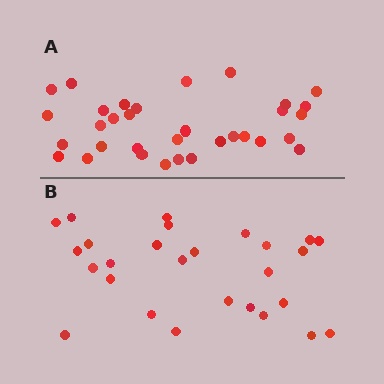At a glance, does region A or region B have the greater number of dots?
Region A (the top region) has more dots.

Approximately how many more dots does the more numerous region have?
Region A has about 6 more dots than region B.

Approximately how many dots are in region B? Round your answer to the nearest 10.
About 30 dots. (The exact count is 27, which rounds to 30.)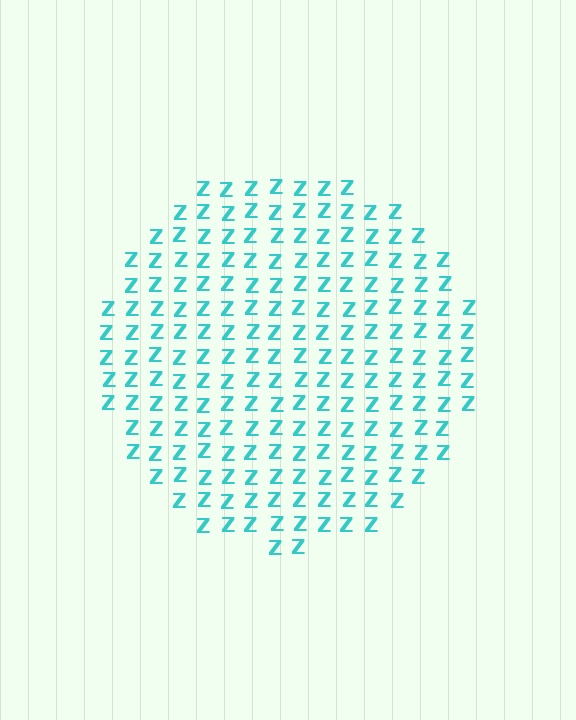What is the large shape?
The large shape is a circle.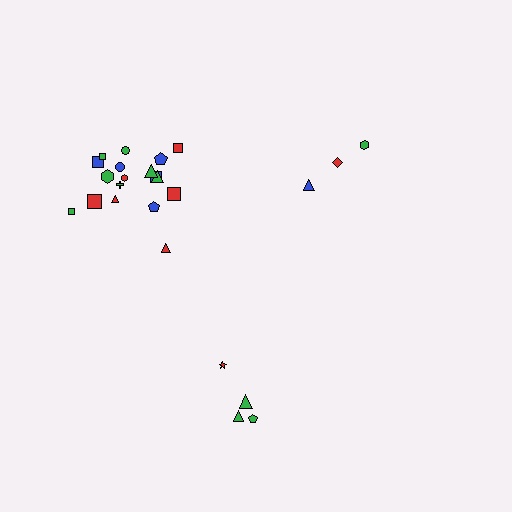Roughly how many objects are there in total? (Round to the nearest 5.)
Roughly 25 objects in total.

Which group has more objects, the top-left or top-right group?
The top-left group.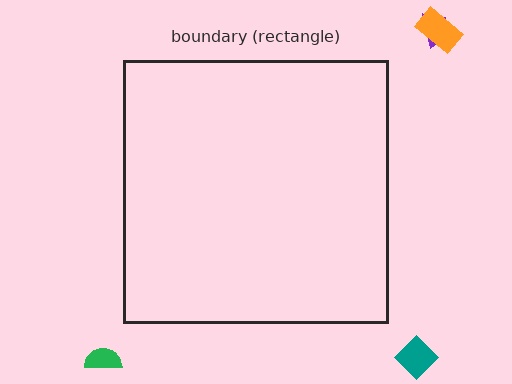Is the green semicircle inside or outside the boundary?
Outside.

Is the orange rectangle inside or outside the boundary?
Outside.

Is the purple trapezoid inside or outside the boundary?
Outside.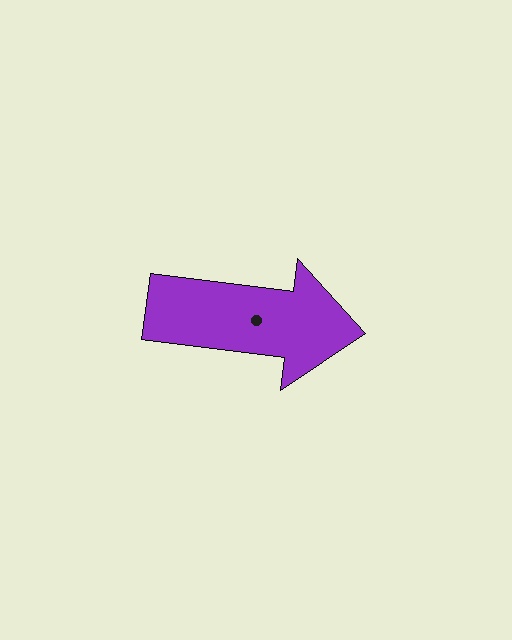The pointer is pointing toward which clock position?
Roughly 3 o'clock.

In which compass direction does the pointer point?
East.